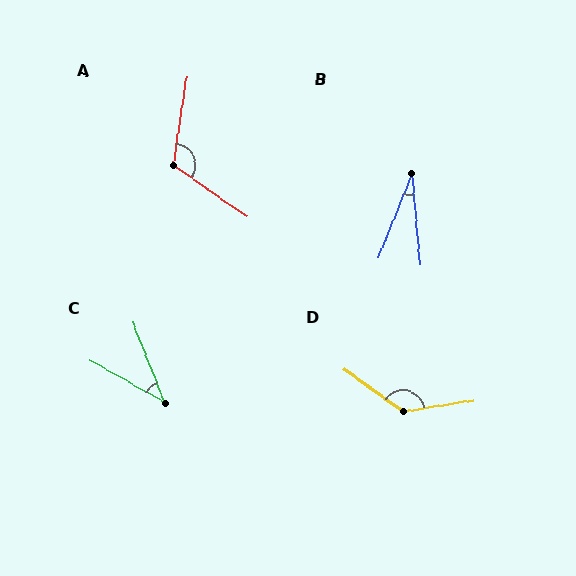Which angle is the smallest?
B, at approximately 27 degrees.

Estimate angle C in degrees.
Approximately 39 degrees.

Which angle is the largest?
D, at approximately 135 degrees.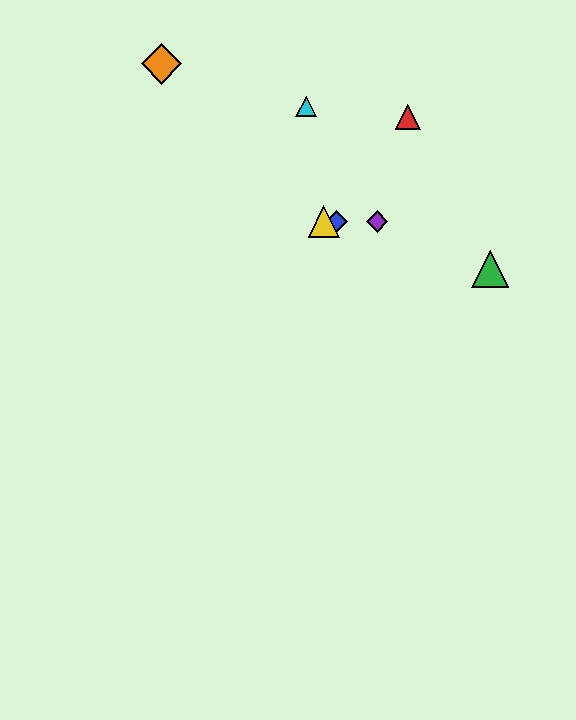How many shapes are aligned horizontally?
3 shapes (the blue diamond, the yellow triangle, the purple diamond) are aligned horizontally.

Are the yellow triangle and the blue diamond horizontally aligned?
Yes, both are at y≈221.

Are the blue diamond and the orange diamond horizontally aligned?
No, the blue diamond is at y≈221 and the orange diamond is at y≈64.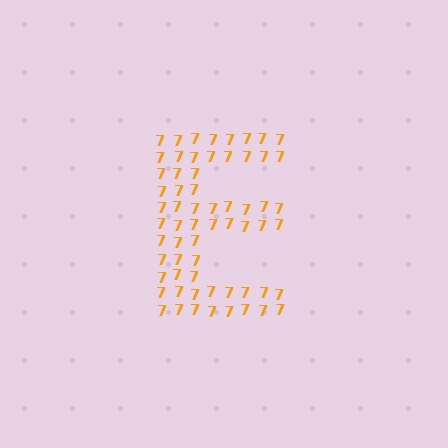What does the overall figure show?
The overall figure shows the letter E.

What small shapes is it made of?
It is made of small digit 7's.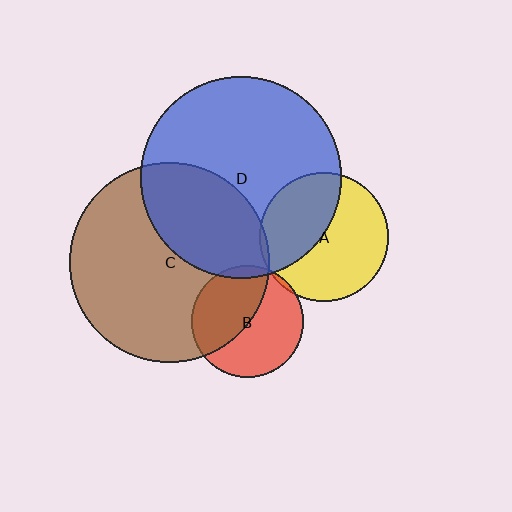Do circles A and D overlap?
Yes.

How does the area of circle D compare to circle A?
Approximately 2.5 times.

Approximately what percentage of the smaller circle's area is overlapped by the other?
Approximately 40%.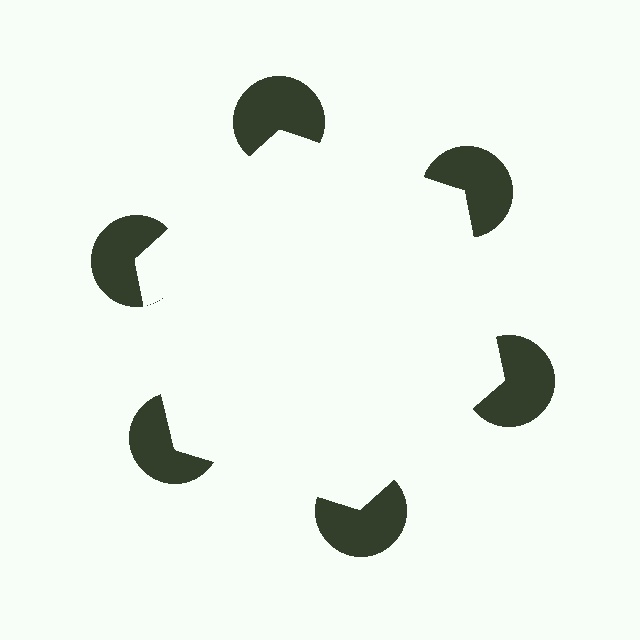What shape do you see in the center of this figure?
An illusory hexagon — its edges are inferred from the aligned wedge cuts in the pac-man discs, not physically drawn.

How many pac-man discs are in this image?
There are 6 — one at each vertex of the illusory hexagon.